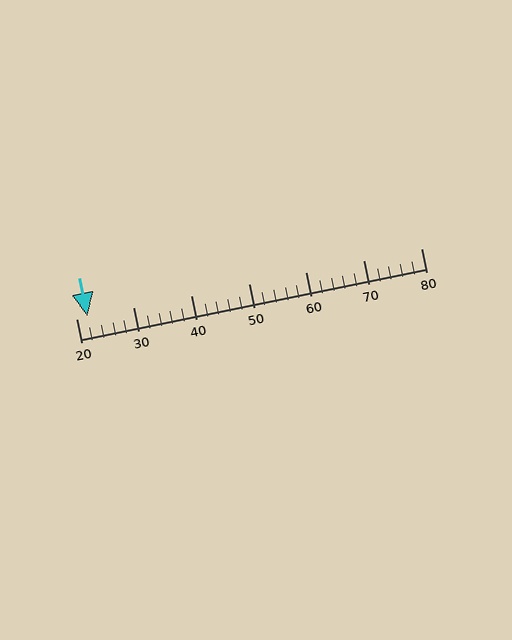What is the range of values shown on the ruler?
The ruler shows values from 20 to 80.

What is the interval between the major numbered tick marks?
The major tick marks are spaced 10 units apart.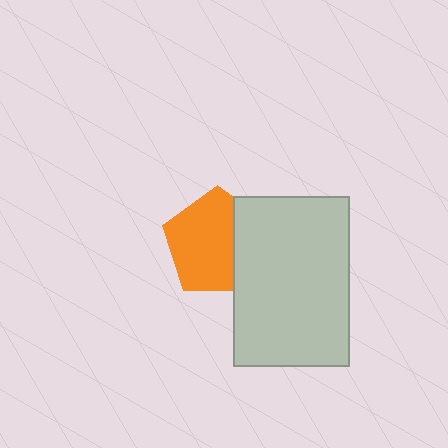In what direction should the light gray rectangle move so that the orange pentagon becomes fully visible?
The light gray rectangle should move right. That is the shortest direction to clear the overlap and leave the orange pentagon fully visible.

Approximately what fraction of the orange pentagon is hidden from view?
Roughly 30% of the orange pentagon is hidden behind the light gray rectangle.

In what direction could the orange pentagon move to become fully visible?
The orange pentagon could move left. That would shift it out from behind the light gray rectangle entirely.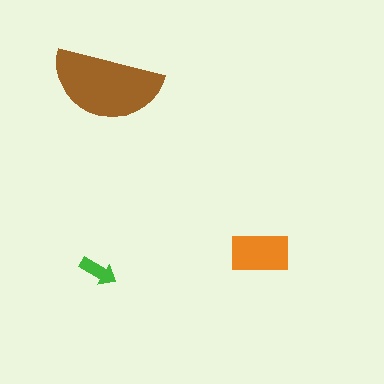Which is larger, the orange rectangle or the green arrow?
The orange rectangle.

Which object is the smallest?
The green arrow.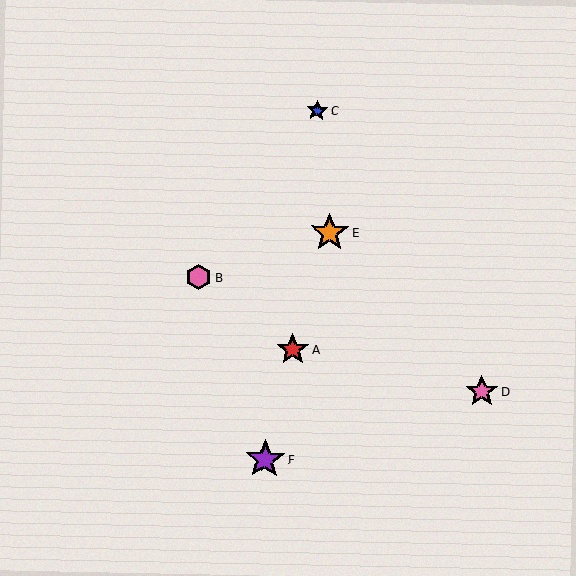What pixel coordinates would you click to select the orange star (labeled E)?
Click at (330, 233) to select the orange star E.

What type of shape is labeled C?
Shape C is a blue star.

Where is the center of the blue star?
The center of the blue star is at (317, 111).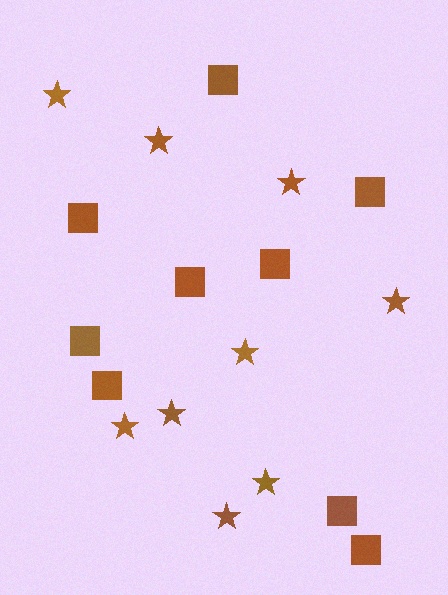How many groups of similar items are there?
There are 2 groups: one group of stars (9) and one group of squares (9).